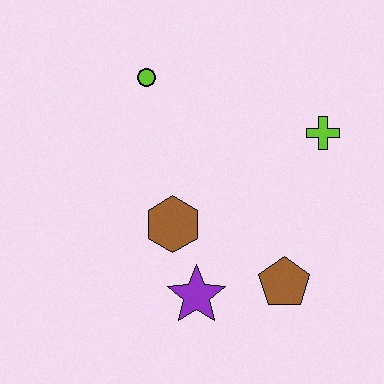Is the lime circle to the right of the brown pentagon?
No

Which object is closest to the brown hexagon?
The purple star is closest to the brown hexagon.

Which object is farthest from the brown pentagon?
The lime circle is farthest from the brown pentagon.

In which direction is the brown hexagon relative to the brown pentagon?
The brown hexagon is to the left of the brown pentagon.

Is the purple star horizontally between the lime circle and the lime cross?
Yes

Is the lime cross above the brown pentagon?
Yes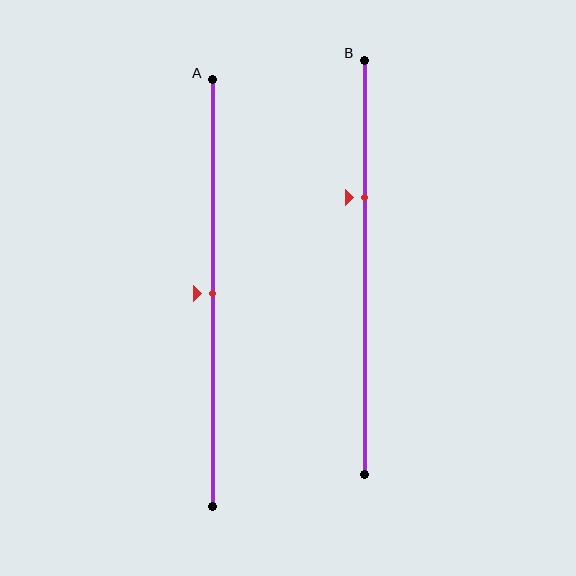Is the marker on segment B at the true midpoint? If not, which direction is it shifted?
No, the marker on segment B is shifted upward by about 17% of the segment length.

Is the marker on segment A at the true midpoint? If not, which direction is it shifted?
Yes, the marker on segment A is at the true midpoint.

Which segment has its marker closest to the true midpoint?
Segment A has its marker closest to the true midpoint.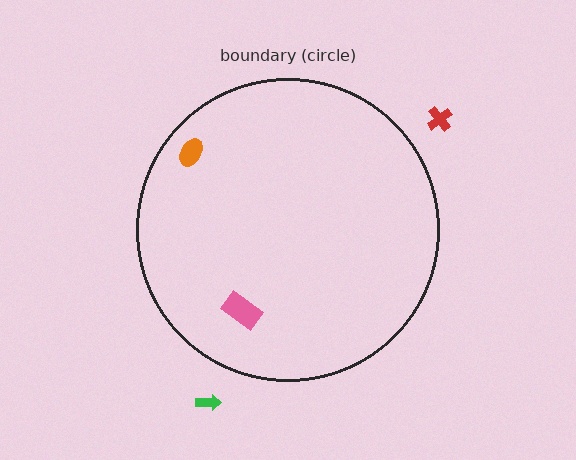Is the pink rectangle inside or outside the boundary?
Inside.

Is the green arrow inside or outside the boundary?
Outside.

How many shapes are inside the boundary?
2 inside, 2 outside.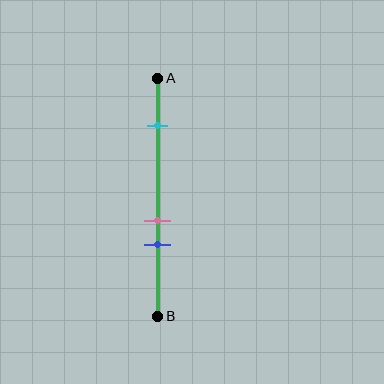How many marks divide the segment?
There are 3 marks dividing the segment.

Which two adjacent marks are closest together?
The pink and blue marks are the closest adjacent pair.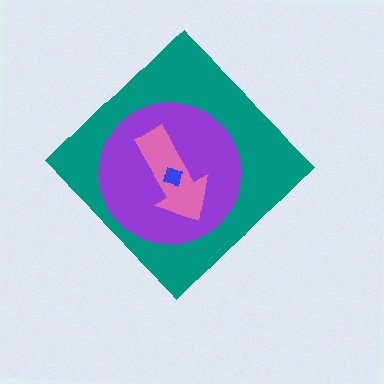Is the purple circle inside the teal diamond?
Yes.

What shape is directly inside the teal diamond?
The purple circle.